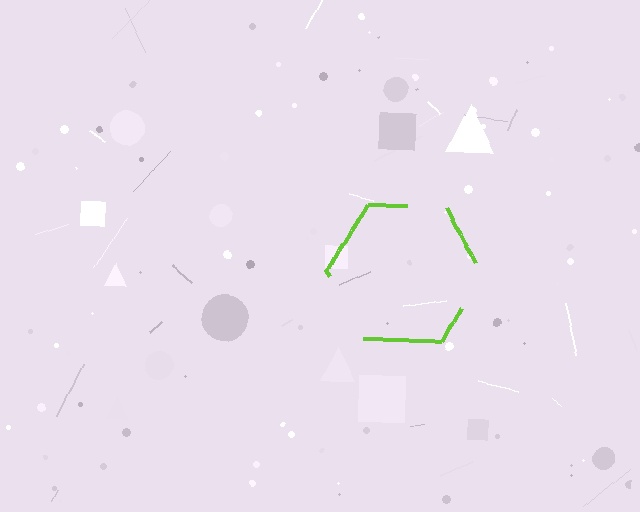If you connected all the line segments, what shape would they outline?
They would outline a hexagon.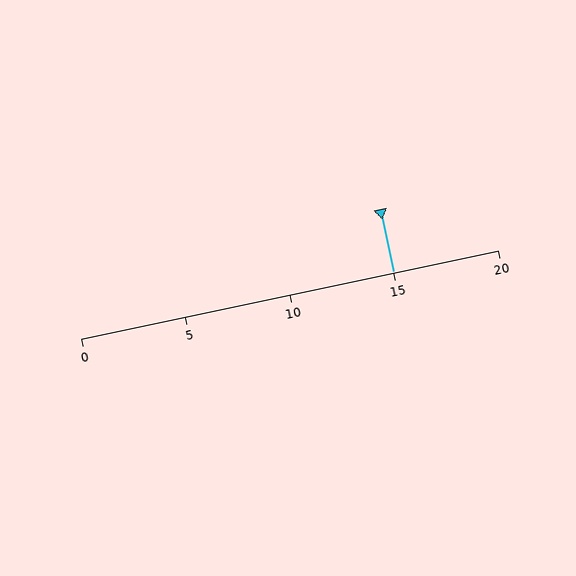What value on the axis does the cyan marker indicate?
The marker indicates approximately 15.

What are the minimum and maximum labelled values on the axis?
The axis runs from 0 to 20.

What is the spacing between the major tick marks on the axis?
The major ticks are spaced 5 apart.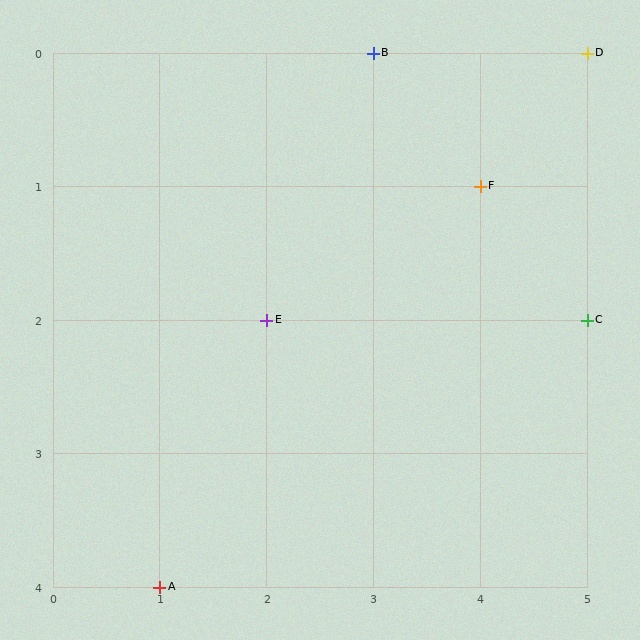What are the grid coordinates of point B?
Point B is at grid coordinates (3, 0).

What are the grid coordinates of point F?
Point F is at grid coordinates (4, 1).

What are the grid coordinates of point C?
Point C is at grid coordinates (5, 2).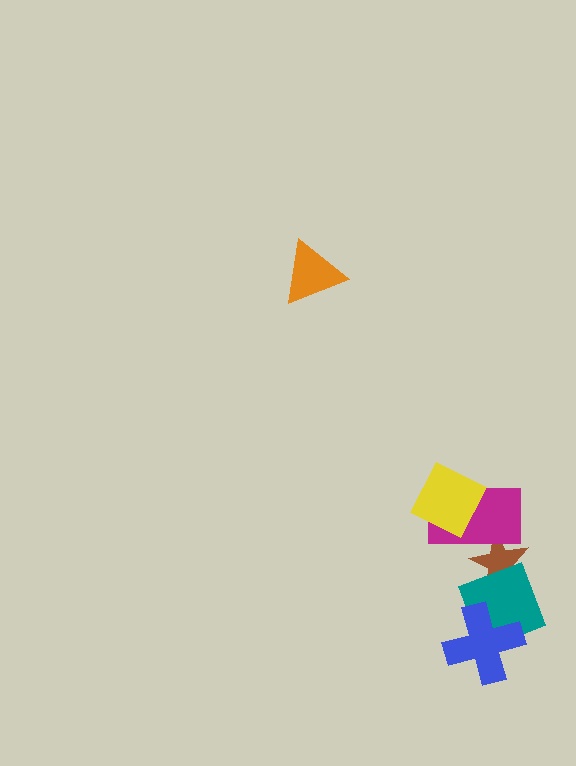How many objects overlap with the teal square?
2 objects overlap with the teal square.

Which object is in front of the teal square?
The blue cross is in front of the teal square.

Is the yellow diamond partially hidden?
No, no other shape covers it.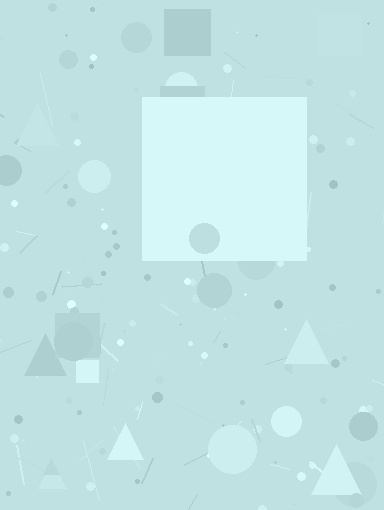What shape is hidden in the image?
A square is hidden in the image.